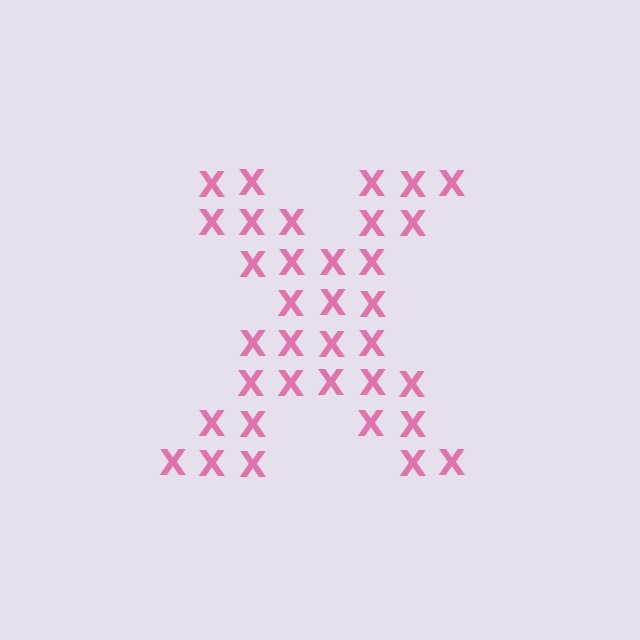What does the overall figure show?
The overall figure shows the letter X.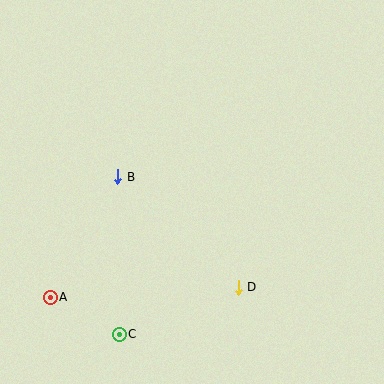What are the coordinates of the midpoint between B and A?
The midpoint between B and A is at (84, 237).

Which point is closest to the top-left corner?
Point B is closest to the top-left corner.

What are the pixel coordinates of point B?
Point B is at (118, 177).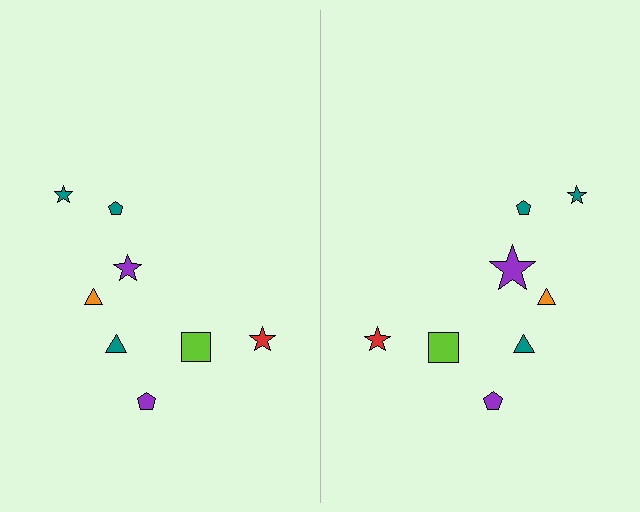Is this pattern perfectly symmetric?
No, the pattern is not perfectly symmetric. The purple star on the right side has a different size than its mirror counterpart.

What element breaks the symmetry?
The purple star on the right side has a different size than its mirror counterpart.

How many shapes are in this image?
There are 16 shapes in this image.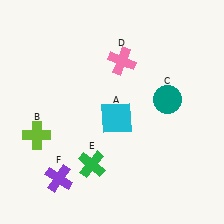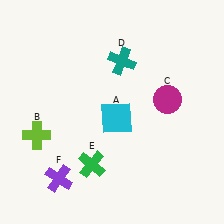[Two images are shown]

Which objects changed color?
C changed from teal to magenta. D changed from pink to teal.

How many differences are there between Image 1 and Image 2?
There are 2 differences between the two images.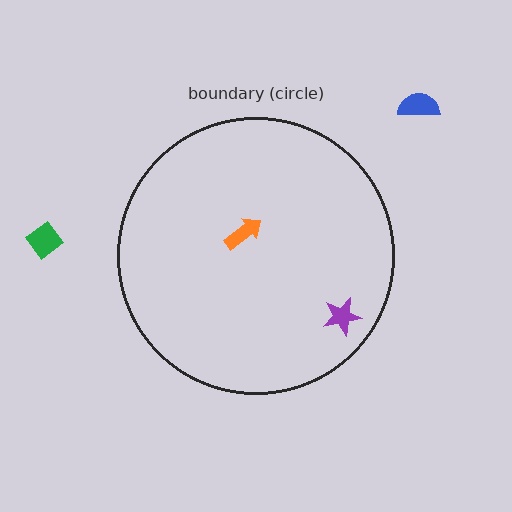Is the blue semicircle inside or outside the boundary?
Outside.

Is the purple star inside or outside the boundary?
Inside.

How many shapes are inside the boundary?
2 inside, 2 outside.